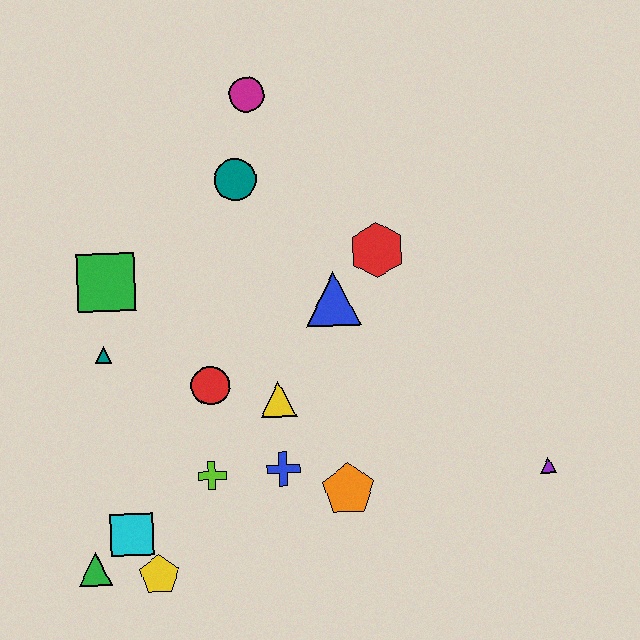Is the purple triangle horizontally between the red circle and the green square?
No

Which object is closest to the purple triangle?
The orange pentagon is closest to the purple triangle.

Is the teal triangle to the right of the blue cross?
No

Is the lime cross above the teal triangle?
No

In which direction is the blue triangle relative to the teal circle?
The blue triangle is below the teal circle.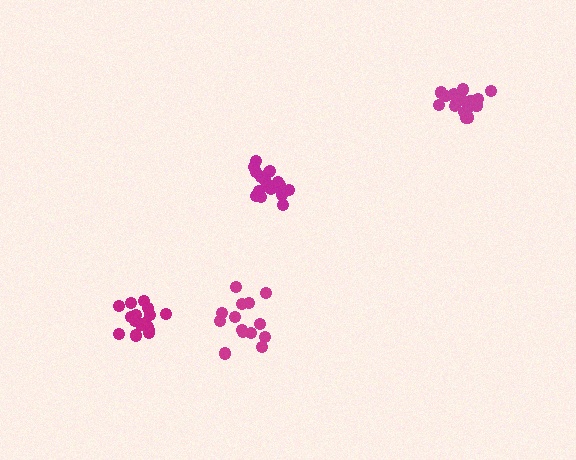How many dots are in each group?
Group 1: 18 dots, Group 2: 16 dots, Group 3: 14 dots, Group 4: 17 dots (65 total).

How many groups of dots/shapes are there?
There are 4 groups.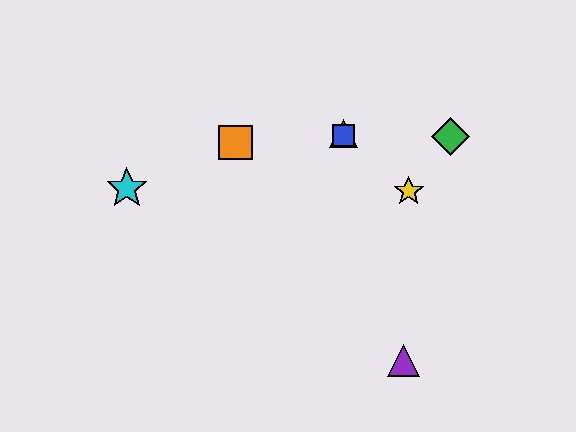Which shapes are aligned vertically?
The red triangle, the blue square are aligned vertically.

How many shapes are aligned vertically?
2 shapes (the red triangle, the blue square) are aligned vertically.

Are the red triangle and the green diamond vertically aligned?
No, the red triangle is at x≈343 and the green diamond is at x≈451.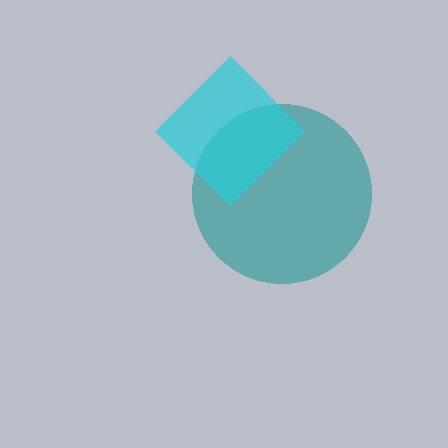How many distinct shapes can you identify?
There are 2 distinct shapes: a teal circle, a cyan diamond.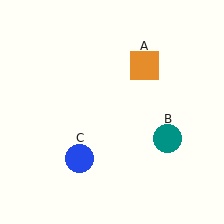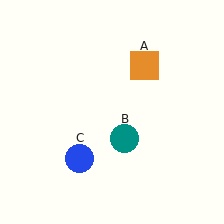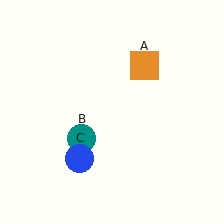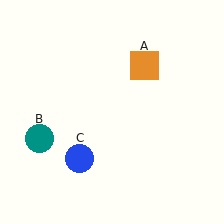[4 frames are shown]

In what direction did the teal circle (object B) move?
The teal circle (object B) moved left.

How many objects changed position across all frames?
1 object changed position: teal circle (object B).